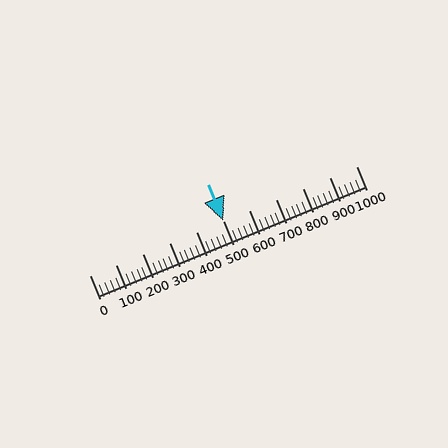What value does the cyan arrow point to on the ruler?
The cyan arrow points to approximately 500.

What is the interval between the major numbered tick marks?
The major tick marks are spaced 100 units apart.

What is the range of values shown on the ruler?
The ruler shows values from 0 to 1000.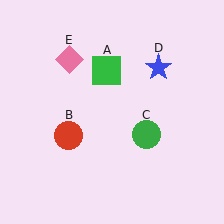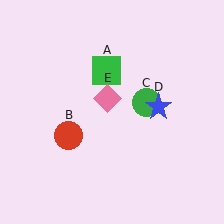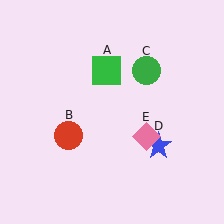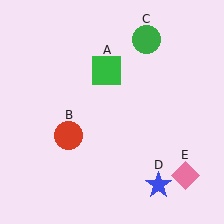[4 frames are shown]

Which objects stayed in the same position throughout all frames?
Green square (object A) and red circle (object B) remained stationary.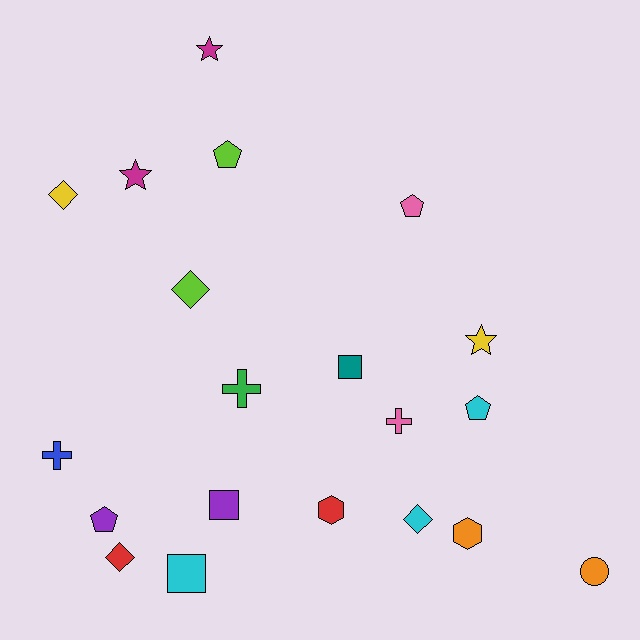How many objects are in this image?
There are 20 objects.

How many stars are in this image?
There are 3 stars.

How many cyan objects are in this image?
There are 3 cyan objects.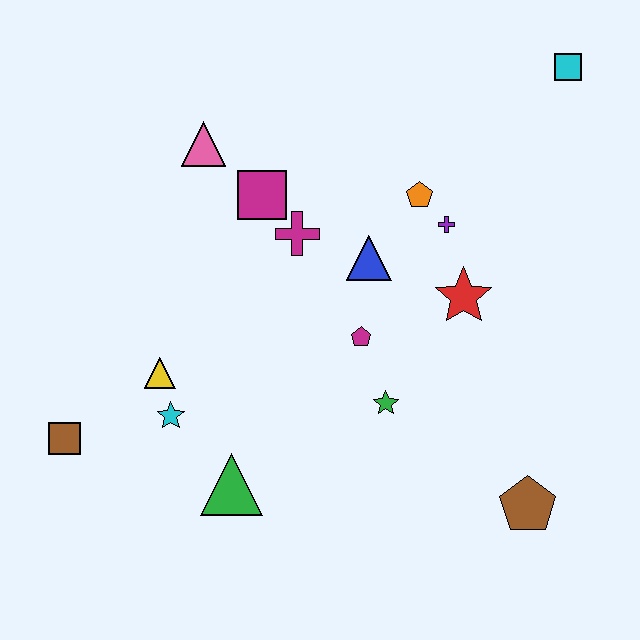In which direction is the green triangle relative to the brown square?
The green triangle is to the right of the brown square.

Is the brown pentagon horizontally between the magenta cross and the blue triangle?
No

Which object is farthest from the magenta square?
The brown pentagon is farthest from the magenta square.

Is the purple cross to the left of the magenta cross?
No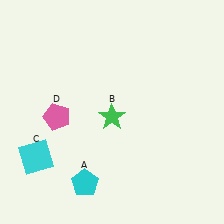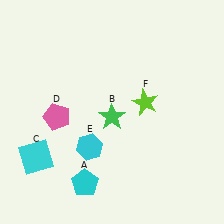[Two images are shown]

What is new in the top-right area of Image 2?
A lime star (F) was added in the top-right area of Image 2.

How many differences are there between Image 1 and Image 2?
There are 2 differences between the two images.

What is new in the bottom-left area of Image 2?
A cyan hexagon (E) was added in the bottom-left area of Image 2.